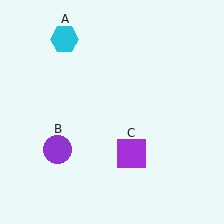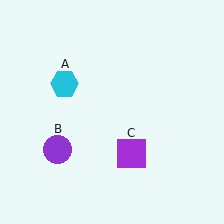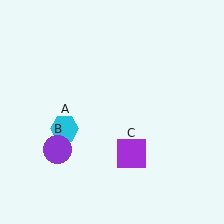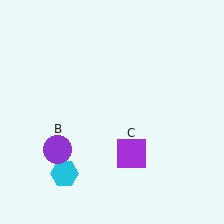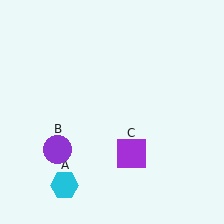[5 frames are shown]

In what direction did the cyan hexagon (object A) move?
The cyan hexagon (object A) moved down.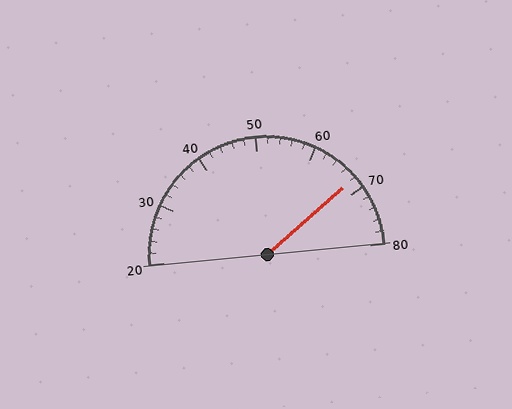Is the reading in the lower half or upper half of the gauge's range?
The reading is in the upper half of the range (20 to 80).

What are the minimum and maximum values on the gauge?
The gauge ranges from 20 to 80.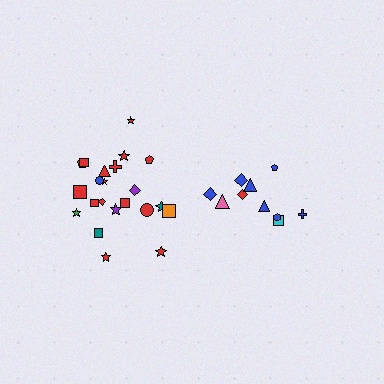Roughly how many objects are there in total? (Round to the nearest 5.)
Roughly 30 objects in total.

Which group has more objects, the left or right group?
The left group.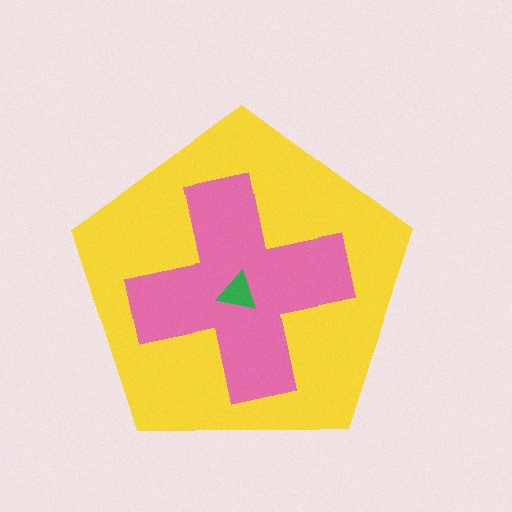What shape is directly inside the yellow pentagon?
The pink cross.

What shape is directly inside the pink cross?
The green triangle.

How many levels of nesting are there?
3.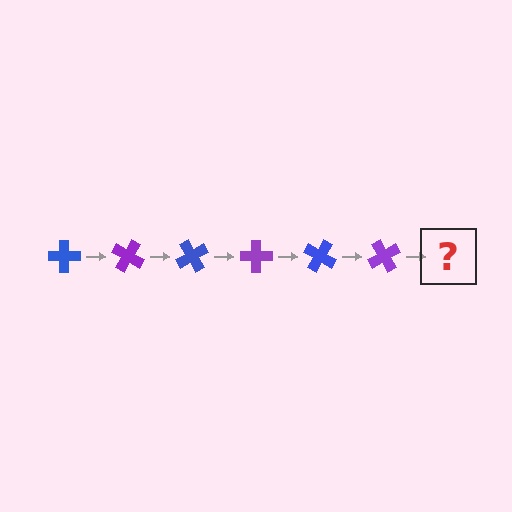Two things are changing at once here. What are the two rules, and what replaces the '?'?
The two rules are that it rotates 30 degrees each step and the color cycles through blue and purple. The '?' should be a blue cross, rotated 180 degrees from the start.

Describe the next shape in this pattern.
It should be a blue cross, rotated 180 degrees from the start.